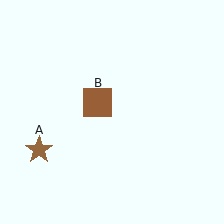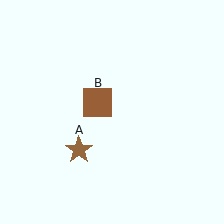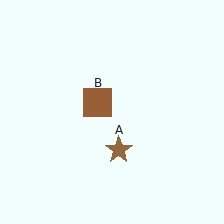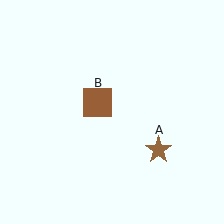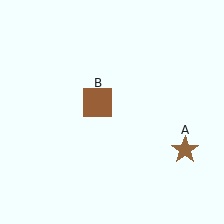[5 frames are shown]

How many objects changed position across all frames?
1 object changed position: brown star (object A).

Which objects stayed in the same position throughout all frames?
Brown square (object B) remained stationary.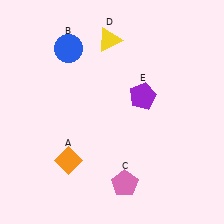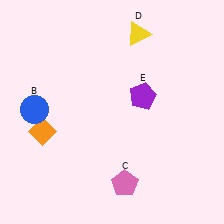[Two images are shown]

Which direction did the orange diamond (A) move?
The orange diamond (A) moved up.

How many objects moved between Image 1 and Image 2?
3 objects moved between the two images.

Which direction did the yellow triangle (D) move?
The yellow triangle (D) moved right.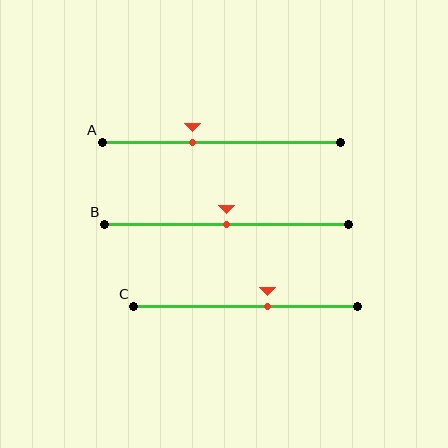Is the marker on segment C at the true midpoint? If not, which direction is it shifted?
No, the marker on segment C is shifted to the right by about 10% of the segment length.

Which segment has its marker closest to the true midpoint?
Segment B has its marker closest to the true midpoint.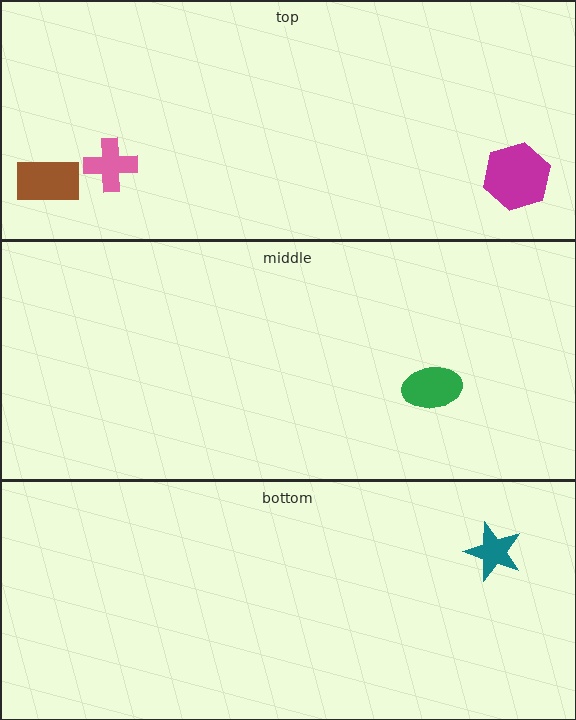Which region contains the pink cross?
The top region.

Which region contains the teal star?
The bottom region.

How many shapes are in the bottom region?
1.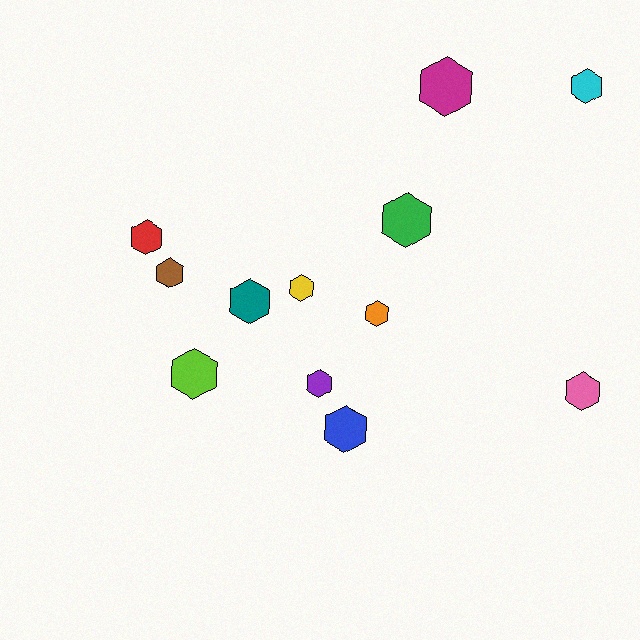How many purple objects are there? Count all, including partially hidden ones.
There is 1 purple object.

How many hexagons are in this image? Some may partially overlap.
There are 12 hexagons.